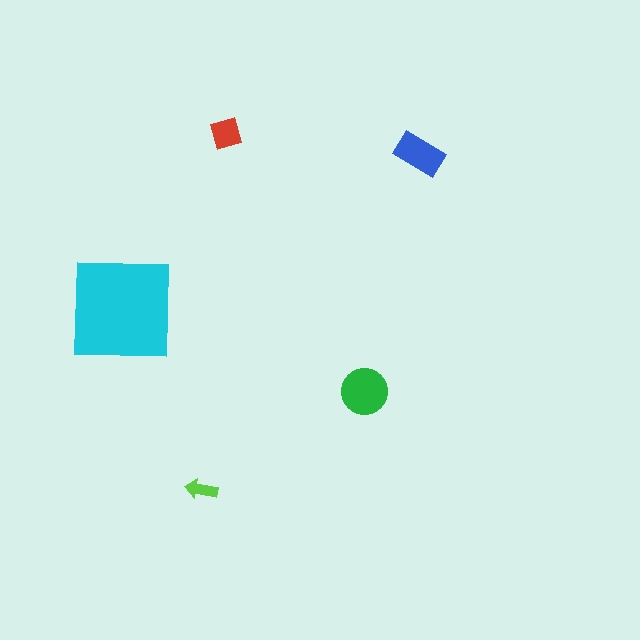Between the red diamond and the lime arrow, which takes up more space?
The red diamond.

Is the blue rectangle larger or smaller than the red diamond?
Larger.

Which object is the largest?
The cyan square.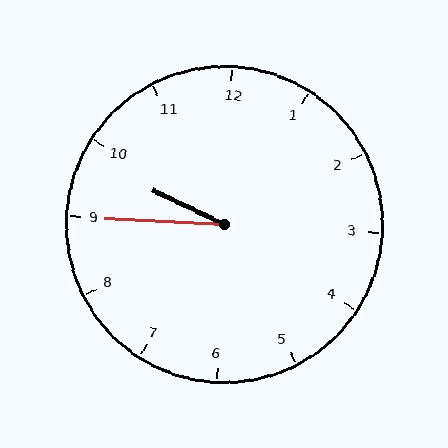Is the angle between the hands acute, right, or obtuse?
It is acute.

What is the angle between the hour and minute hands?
Approximately 22 degrees.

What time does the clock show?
9:45.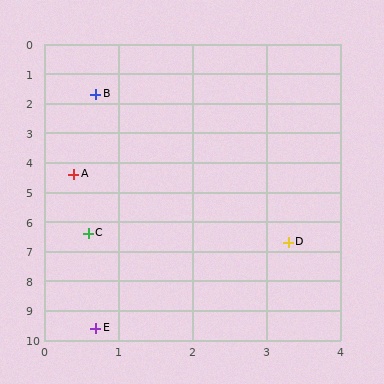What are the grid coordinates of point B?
Point B is at approximately (0.7, 1.7).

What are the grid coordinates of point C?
Point C is at approximately (0.6, 6.4).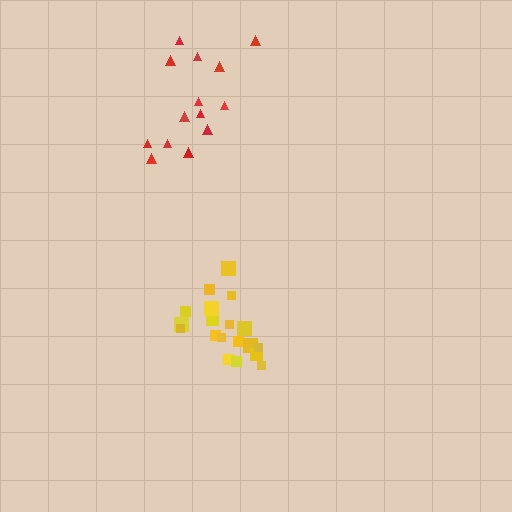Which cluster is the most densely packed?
Yellow.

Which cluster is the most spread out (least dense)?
Red.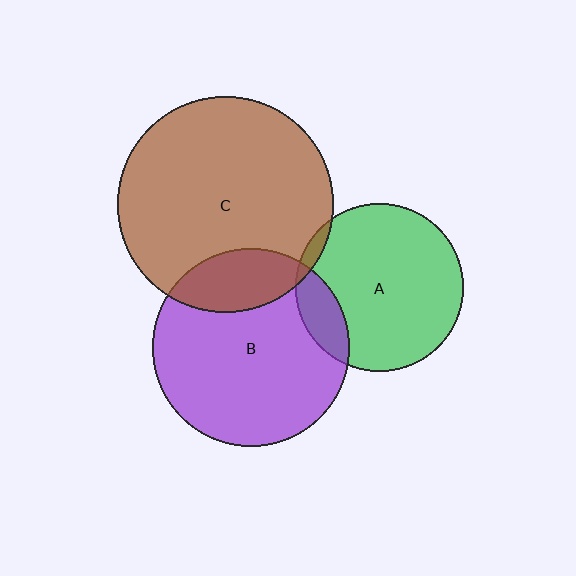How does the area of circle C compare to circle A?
Approximately 1.6 times.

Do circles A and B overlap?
Yes.